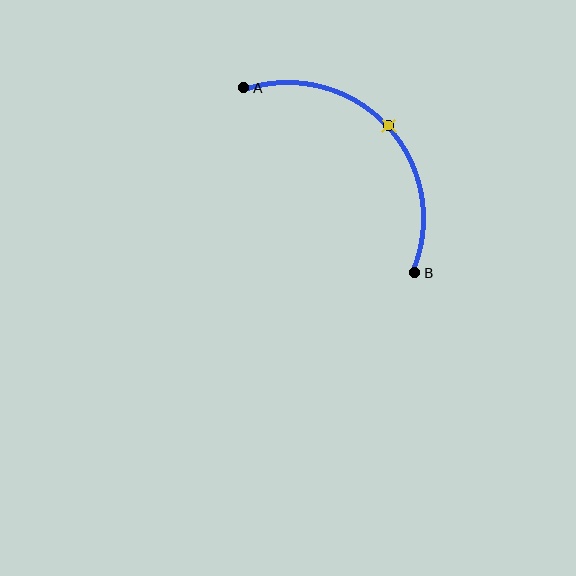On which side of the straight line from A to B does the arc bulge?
The arc bulges above and to the right of the straight line connecting A and B.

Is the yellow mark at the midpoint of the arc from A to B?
Yes. The yellow mark lies on the arc at equal arc-length from both A and B — it is the arc midpoint.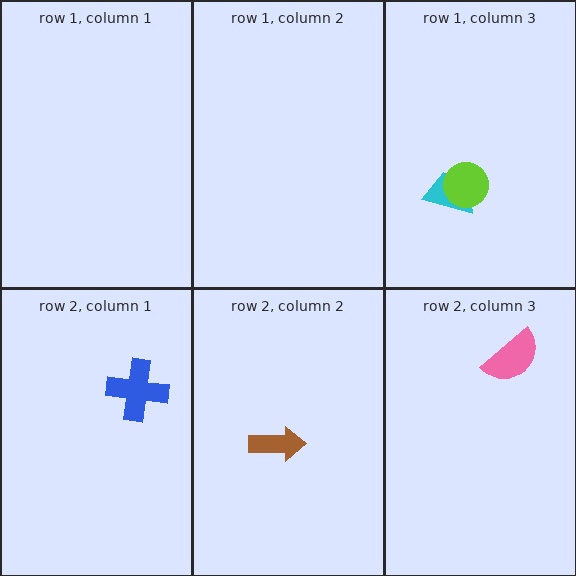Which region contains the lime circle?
The row 1, column 3 region.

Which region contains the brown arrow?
The row 2, column 2 region.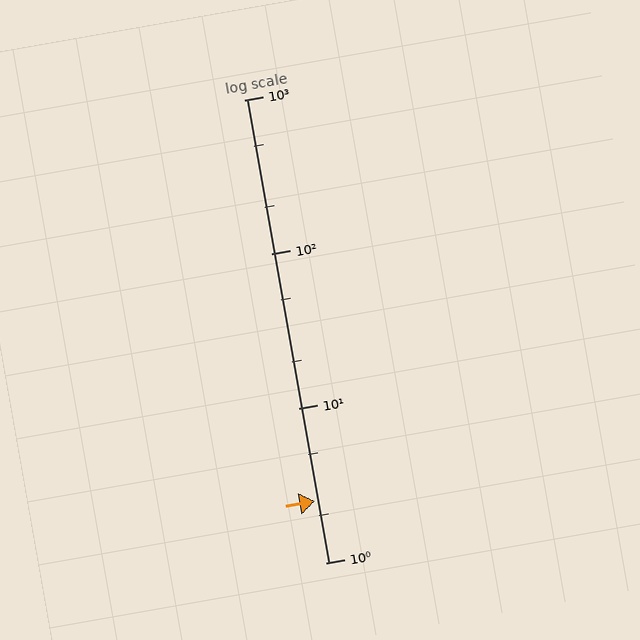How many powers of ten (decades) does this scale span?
The scale spans 3 decades, from 1 to 1000.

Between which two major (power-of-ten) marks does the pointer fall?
The pointer is between 1 and 10.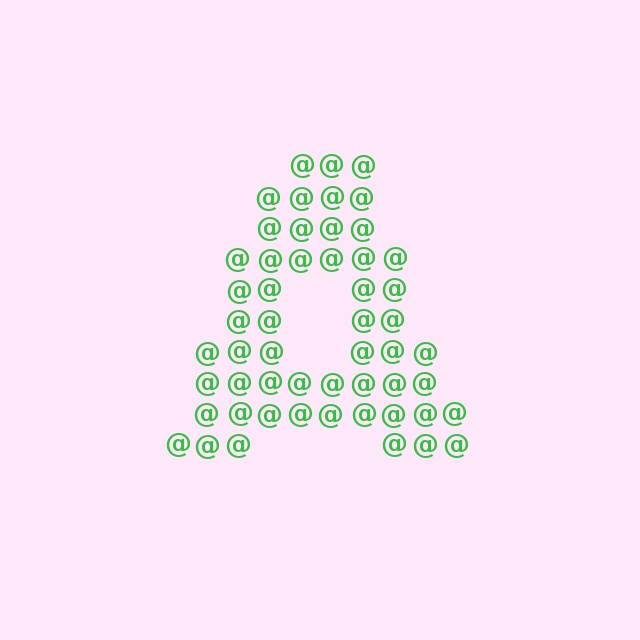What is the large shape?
The large shape is the letter A.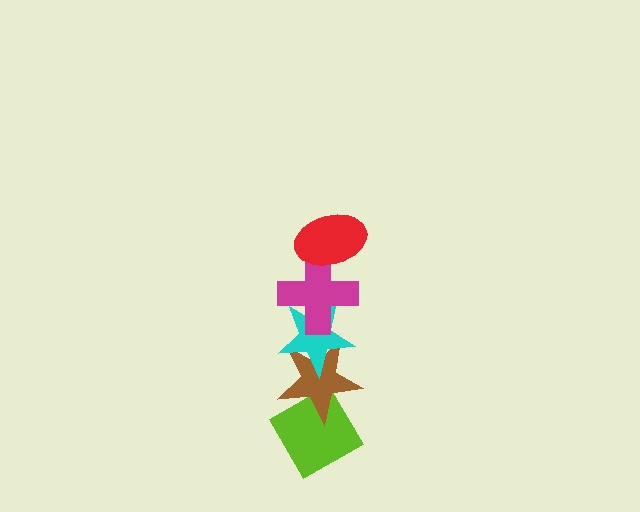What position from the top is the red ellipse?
The red ellipse is 1st from the top.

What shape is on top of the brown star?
The cyan star is on top of the brown star.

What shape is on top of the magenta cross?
The red ellipse is on top of the magenta cross.